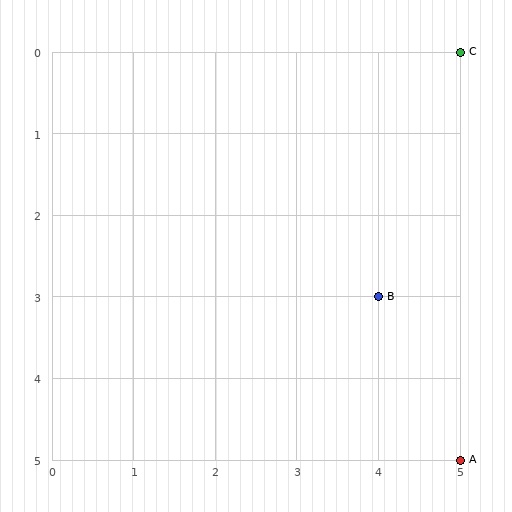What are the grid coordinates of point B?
Point B is at grid coordinates (4, 3).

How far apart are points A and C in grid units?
Points A and C are 5 rows apart.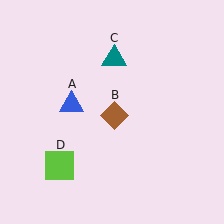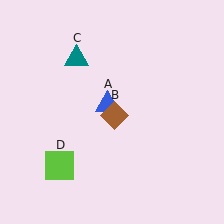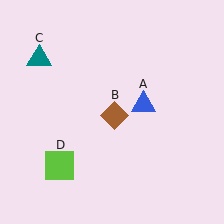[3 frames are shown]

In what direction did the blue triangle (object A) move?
The blue triangle (object A) moved right.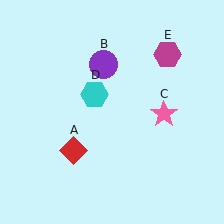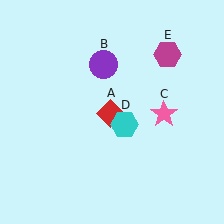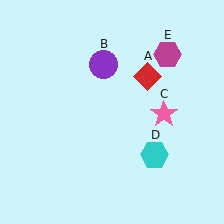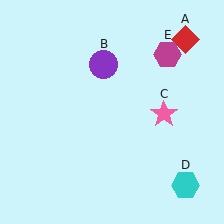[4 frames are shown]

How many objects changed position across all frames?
2 objects changed position: red diamond (object A), cyan hexagon (object D).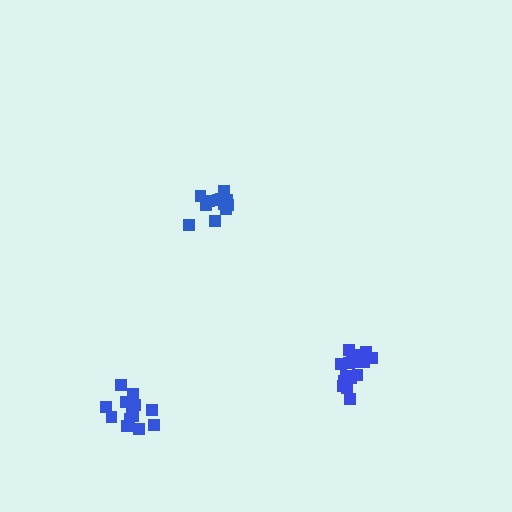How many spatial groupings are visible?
There are 3 spatial groupings.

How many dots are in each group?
Group 1: 14 dots, Group 2: 15 dots, Group 3: 12 dots (41 total).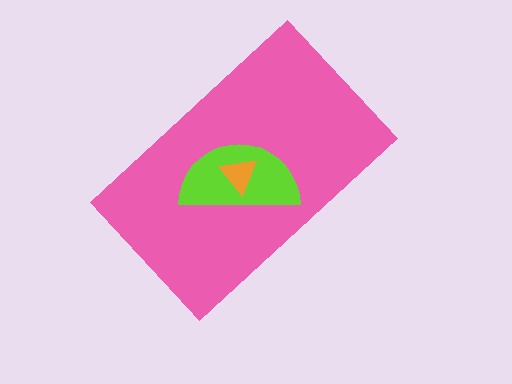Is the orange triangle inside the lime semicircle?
Yes.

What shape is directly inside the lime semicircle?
The orange triangle.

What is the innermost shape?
The orange triangle.